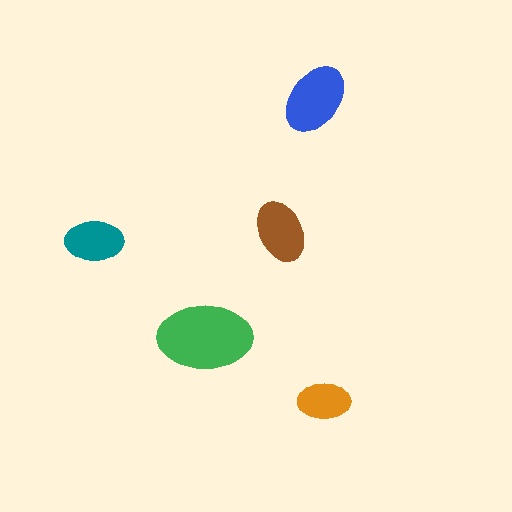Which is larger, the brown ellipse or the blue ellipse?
The blue one.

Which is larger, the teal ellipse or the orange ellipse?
The teal one.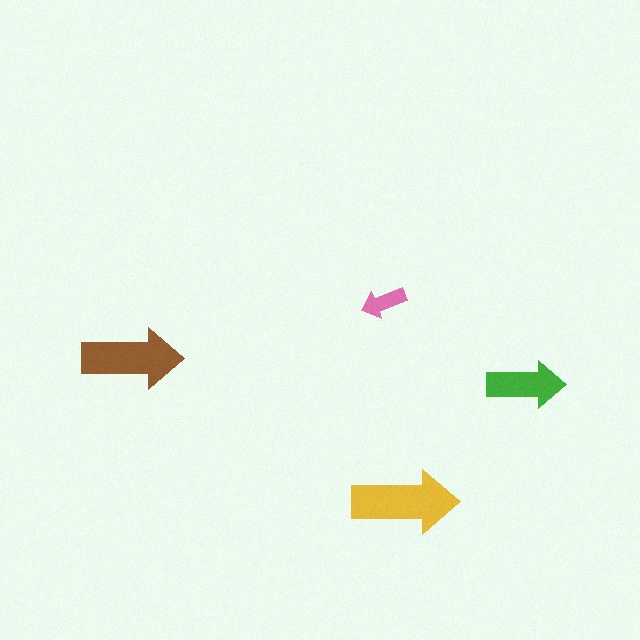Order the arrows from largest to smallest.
the yellow one, the brown one, the green one, the pink one.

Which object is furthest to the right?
The green arrow is rightmost.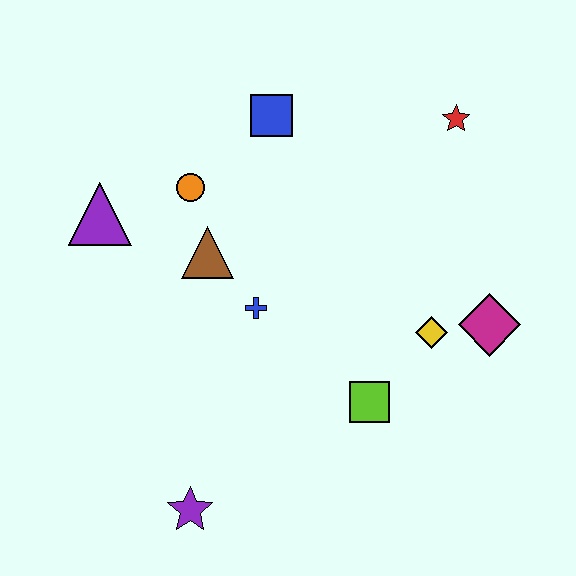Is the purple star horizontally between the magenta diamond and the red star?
No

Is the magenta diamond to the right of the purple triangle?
Yes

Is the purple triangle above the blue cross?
Yes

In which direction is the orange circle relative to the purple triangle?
The orange circle is to the right of the purple triangle.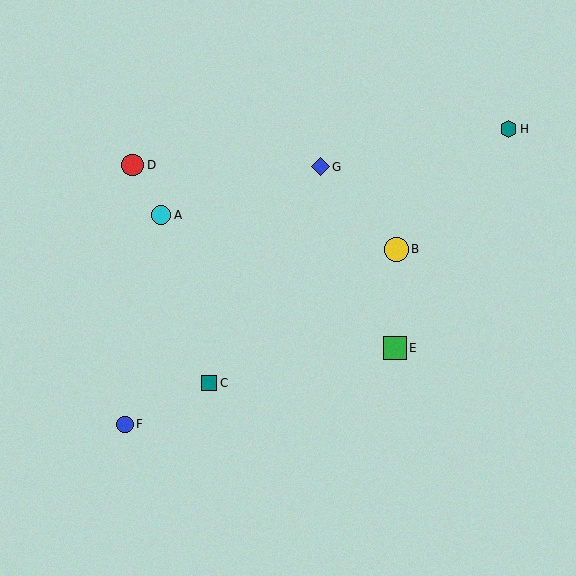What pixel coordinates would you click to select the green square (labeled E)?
Click at (395, 348) to select the green square E.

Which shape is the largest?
The yellow circle (labeled B) is the largest.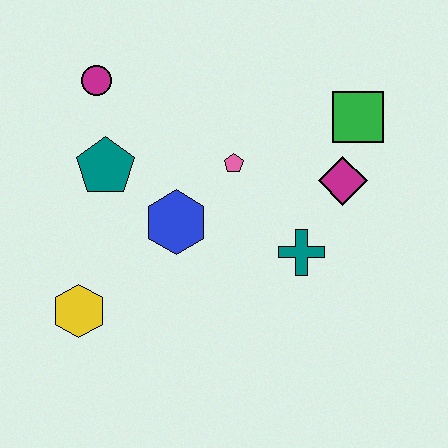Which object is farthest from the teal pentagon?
The green square is farthest from the teal pentagon.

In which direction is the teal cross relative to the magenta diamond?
The teal cross is below the magenta diamond.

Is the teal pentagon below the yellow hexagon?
No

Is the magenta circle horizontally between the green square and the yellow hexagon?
Yes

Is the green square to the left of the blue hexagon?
No